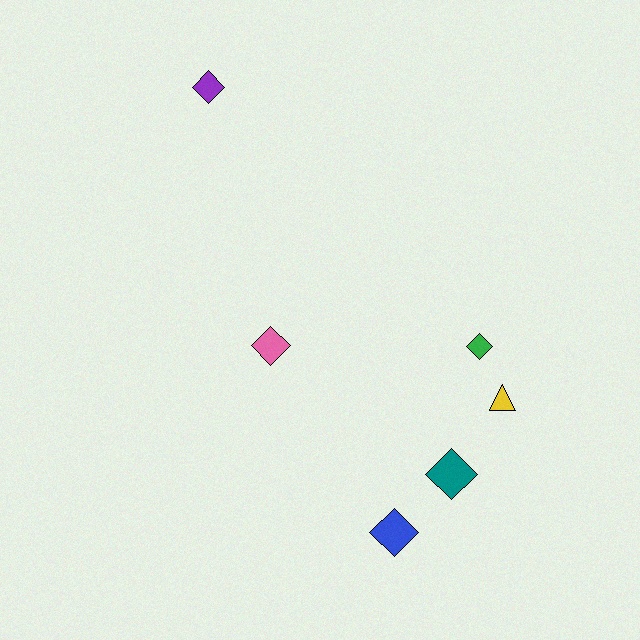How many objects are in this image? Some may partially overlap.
There are 6 objects.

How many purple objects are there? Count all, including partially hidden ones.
There is 1 purple object.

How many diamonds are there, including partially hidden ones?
There are 5 diamonds.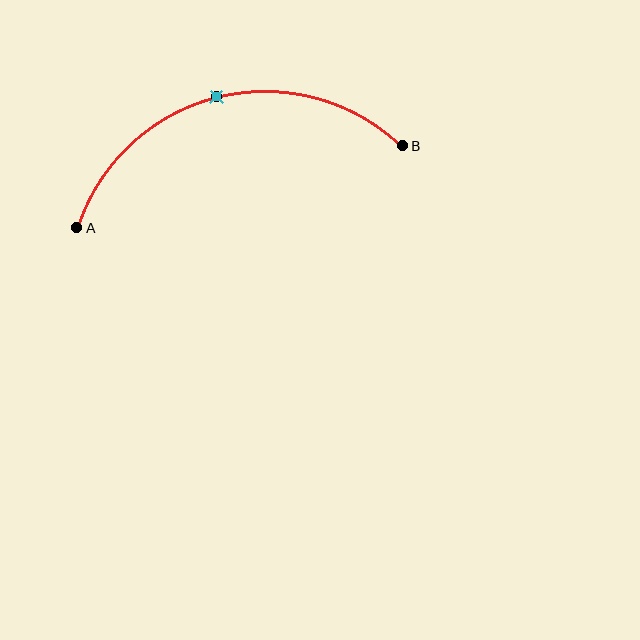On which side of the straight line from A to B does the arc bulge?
The arc bulges above the straight line connecting A and B.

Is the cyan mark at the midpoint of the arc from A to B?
Yes. The cyan mark lies on the arc at equal arc-length from both A and B — it is the arc midpoint.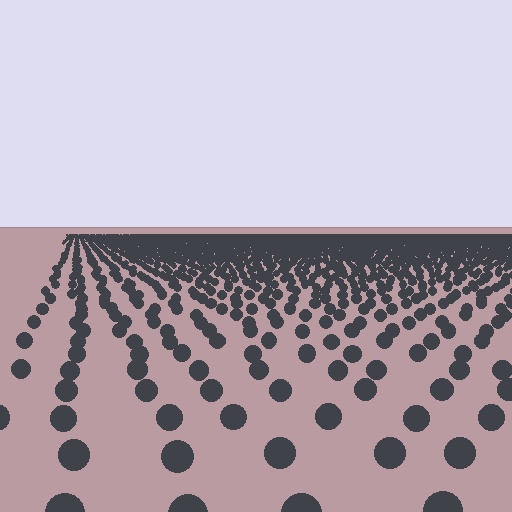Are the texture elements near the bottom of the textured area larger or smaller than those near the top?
Larger. Near the bottom, elements are closer to the viewer and appear at a bigger on-screen size.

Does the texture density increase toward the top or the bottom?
Density increases toward the top.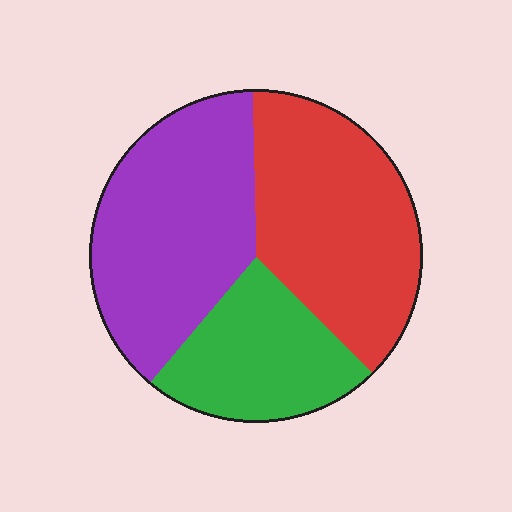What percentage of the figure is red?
Red covers about 40% of the figure.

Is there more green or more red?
Red.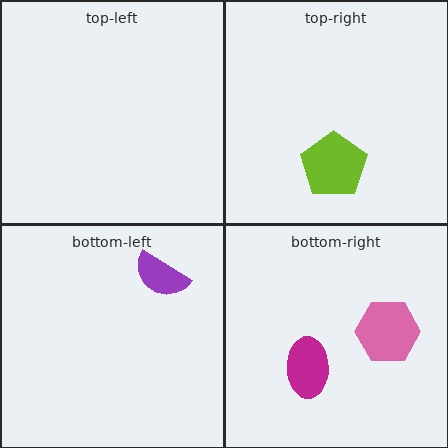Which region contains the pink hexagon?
The bottom-right region.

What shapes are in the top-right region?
The lime pentagon.